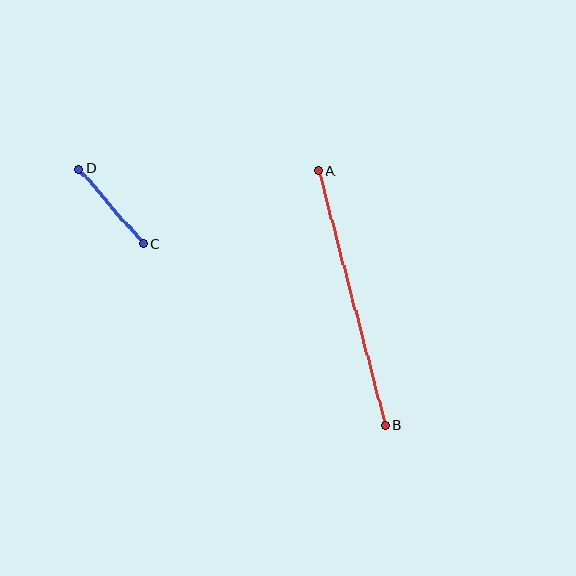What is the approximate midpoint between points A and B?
The midpoint is at approximately (352, 298) pixels.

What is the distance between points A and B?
The distance is approximately 262 pixels.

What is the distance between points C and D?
The distance is approximately 99 pixels.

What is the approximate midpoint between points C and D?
The midpoint is at approximately (111, 206) pixels.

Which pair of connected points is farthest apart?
Points A and B are farthest apart.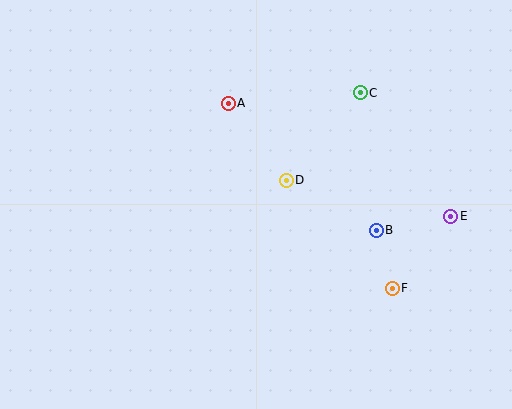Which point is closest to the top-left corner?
Point A is closest to the top-left corner.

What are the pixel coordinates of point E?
Point E is at (451, 216).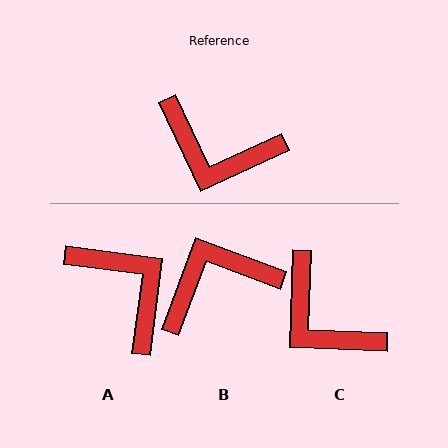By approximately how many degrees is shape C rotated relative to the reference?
Approximately 27 degrees clockwise.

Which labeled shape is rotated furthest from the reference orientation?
A, about 148 degrees away.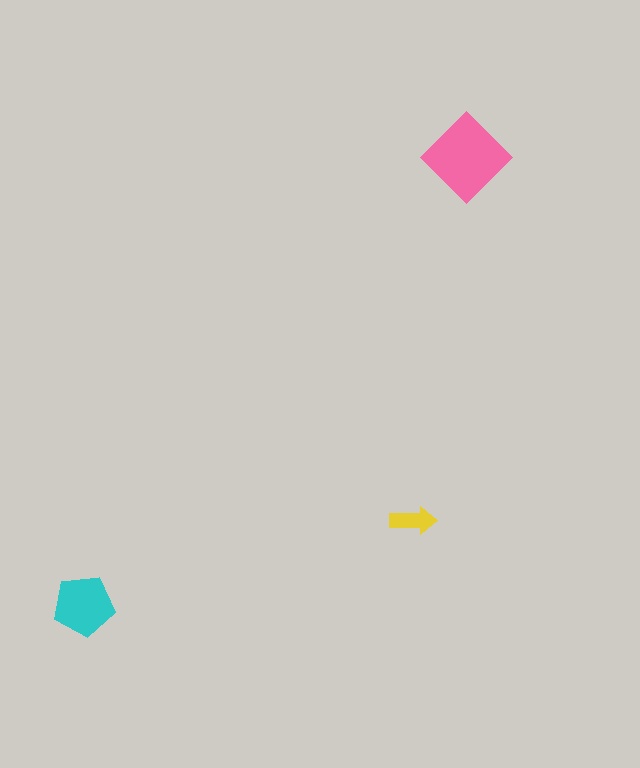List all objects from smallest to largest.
The yellow arrow, the cyan pentagon, the pink diamond.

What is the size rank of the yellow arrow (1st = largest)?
3rd.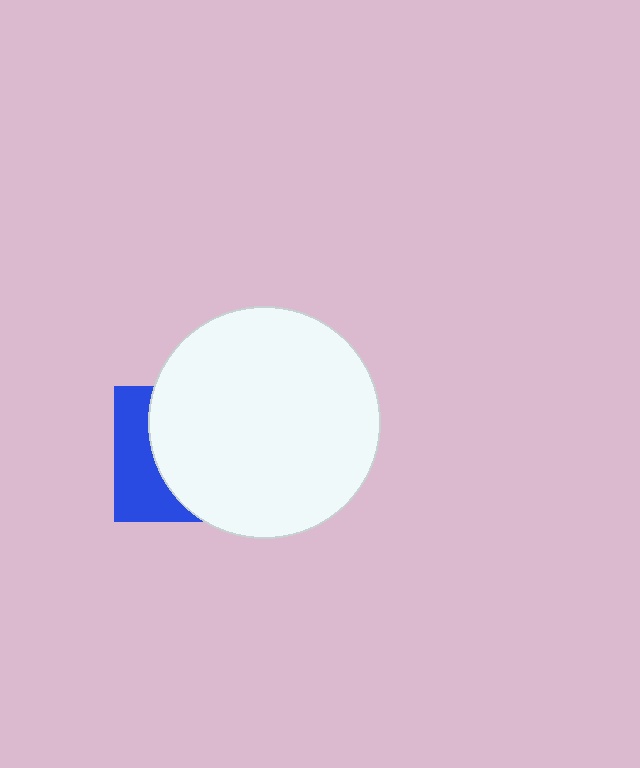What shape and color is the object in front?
The object in front is a white circle.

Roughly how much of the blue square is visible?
A small part of it is visible (roughly 34%).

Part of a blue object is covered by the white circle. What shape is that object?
It is a square.